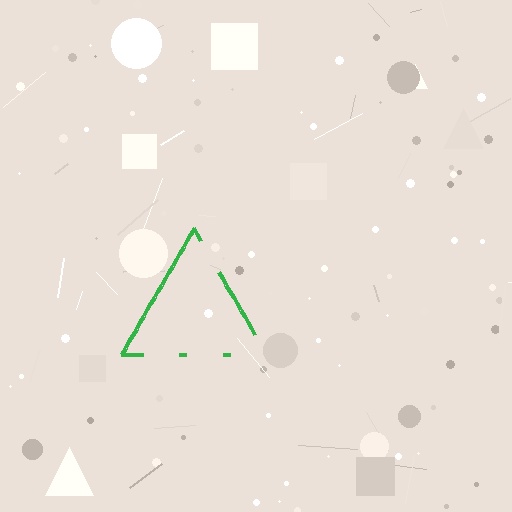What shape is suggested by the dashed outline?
The dashed outline suggests a triangle.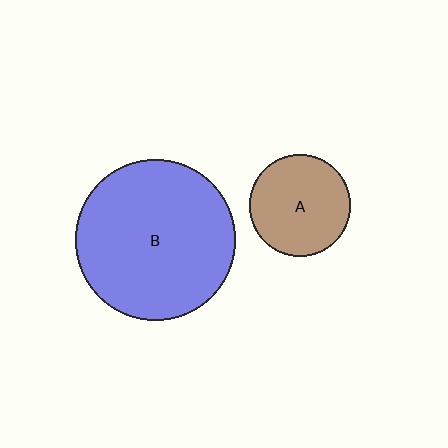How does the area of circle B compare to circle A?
Approximately 2.5 times.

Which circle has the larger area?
Circle B (blue).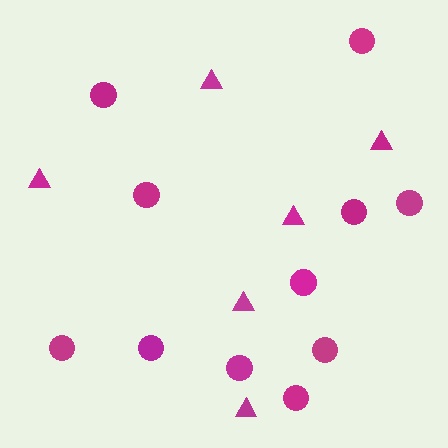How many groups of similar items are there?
There are 2 groups: one group of circles (11) and one group of triangles (6).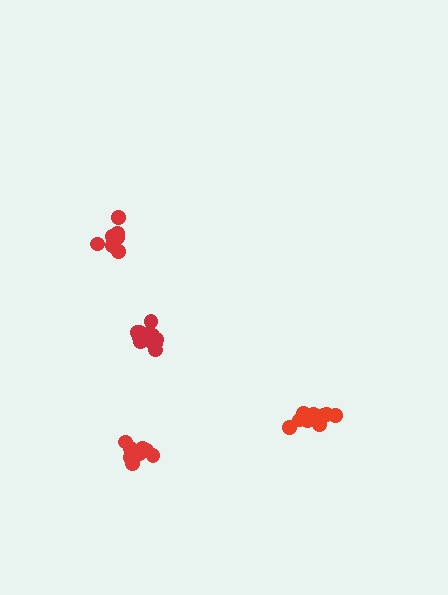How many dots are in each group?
Group 1: 7 dots, Group 2: 12 dots, Group 3: 11 dots, Group 4: 8 dots (38 total).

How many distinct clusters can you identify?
There are 4 distinct clusters.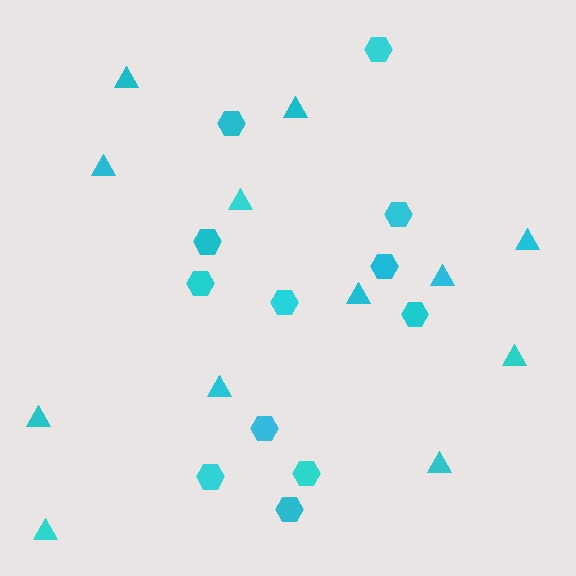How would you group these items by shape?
There are 2 groups: one group of triangles (12) and one group of hexagons (12).